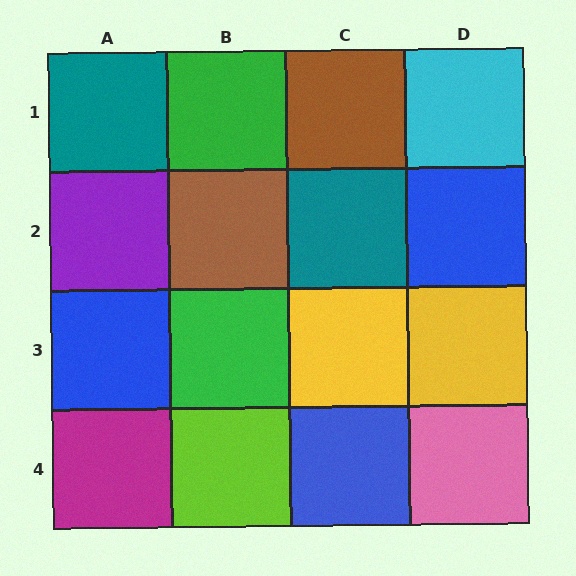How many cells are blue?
3 cells are blue.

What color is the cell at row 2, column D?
Blue.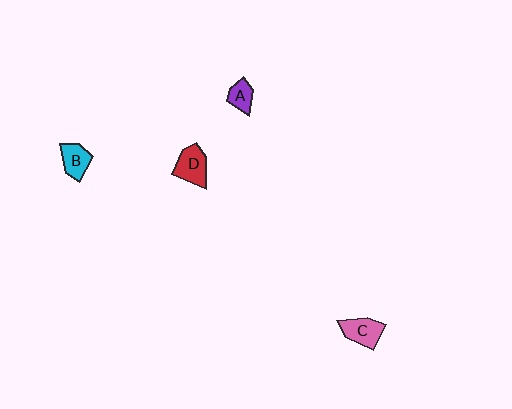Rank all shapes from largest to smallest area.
From largest to smallest: D (red), C (pink), B (cyan), A (purple).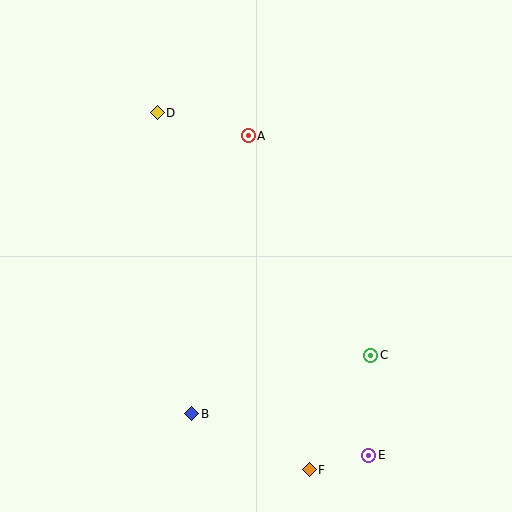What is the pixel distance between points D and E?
The distance between D and E is 403 pixels.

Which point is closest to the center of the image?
Point A at (248, 136) is closest to the center.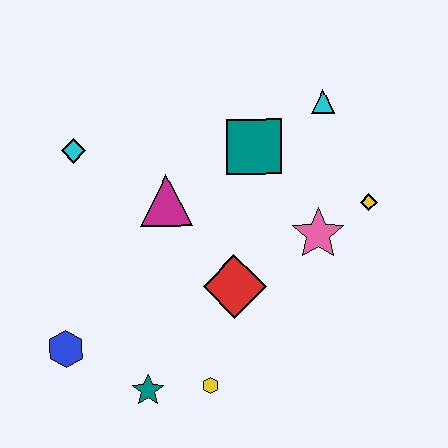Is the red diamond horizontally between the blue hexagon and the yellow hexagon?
No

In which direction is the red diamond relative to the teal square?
The red diamond is below the teal square.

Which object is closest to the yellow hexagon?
The teal star is closest to the yellow hexagon.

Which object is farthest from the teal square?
The blue hexagon is farthest from the teal square.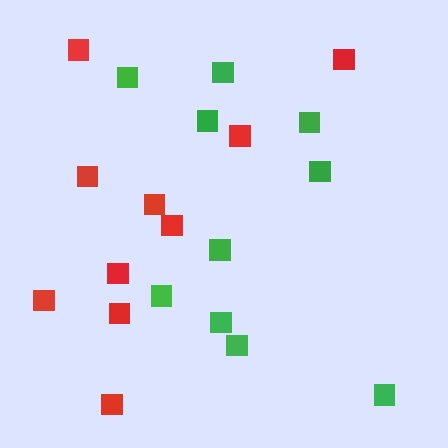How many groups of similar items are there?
There are 2 groups: one group of green squares (10) and one group of red squares (10).